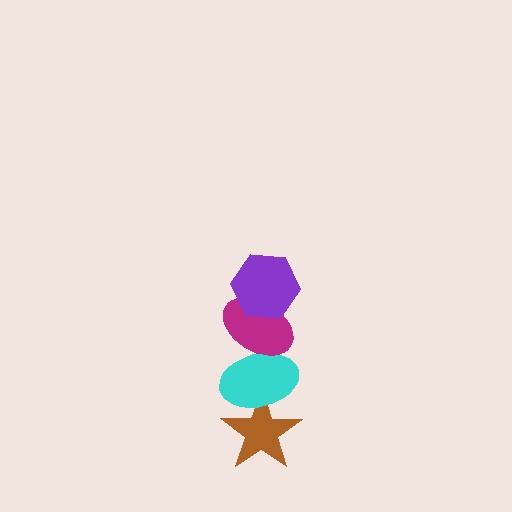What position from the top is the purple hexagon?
The purple hexagon is 1st from the top.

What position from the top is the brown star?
The brown star is 4th from the top.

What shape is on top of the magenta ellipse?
The purple hexagon is on top of the magenta ellipse.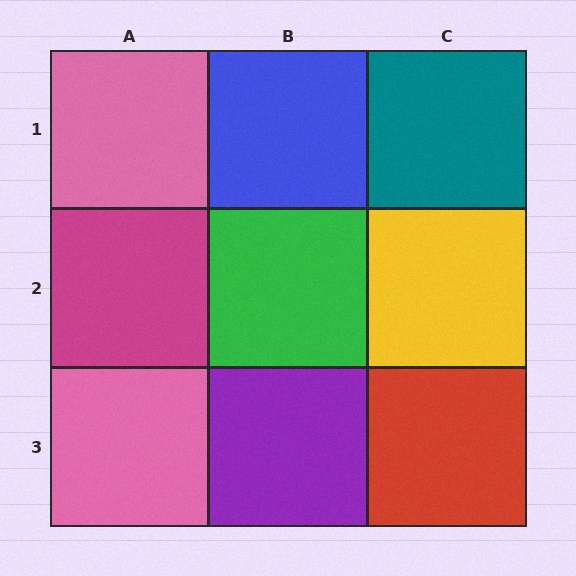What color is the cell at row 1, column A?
Pink.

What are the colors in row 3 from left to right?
Pink, purple, red.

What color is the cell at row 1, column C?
Teal.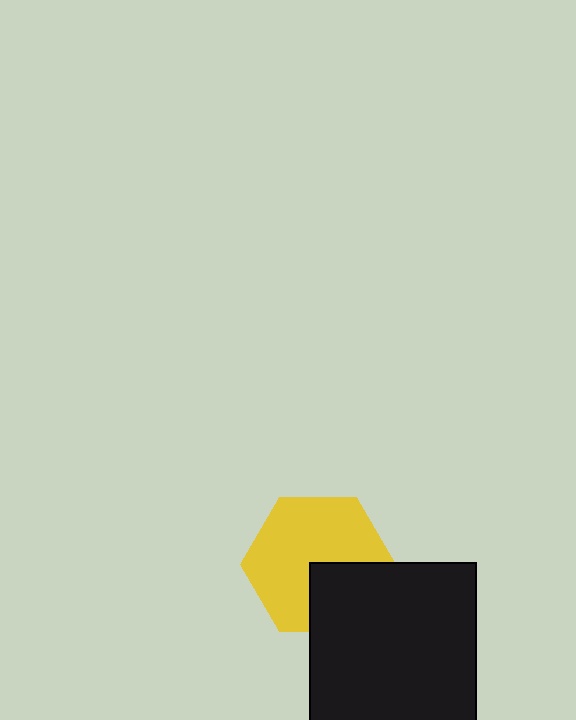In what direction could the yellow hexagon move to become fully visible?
The yellow hexagon could move up. That would shift it out from behind the black rectangle entirely.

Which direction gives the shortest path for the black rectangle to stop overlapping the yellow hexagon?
Moving down gives the shortest separation.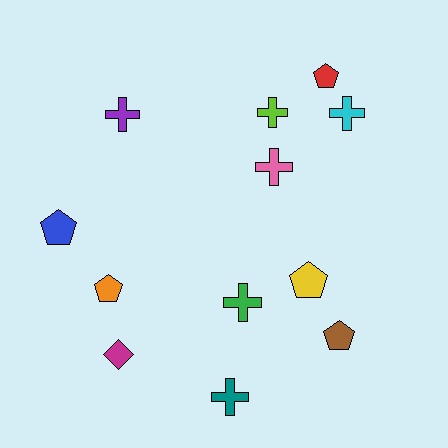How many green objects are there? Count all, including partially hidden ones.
There is 1 green object.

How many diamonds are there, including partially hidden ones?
There is 1 diamond.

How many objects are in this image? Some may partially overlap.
There are 12 objects.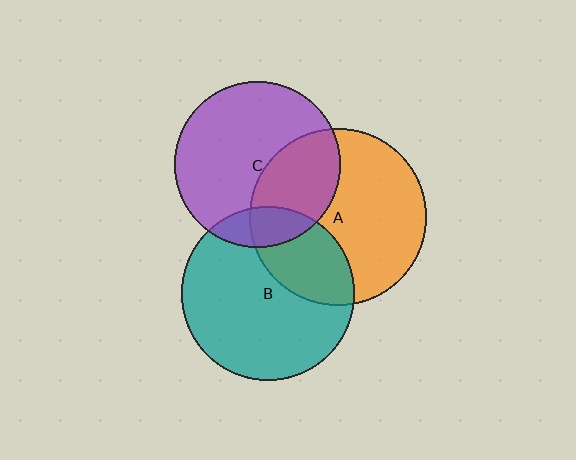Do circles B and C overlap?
Yes.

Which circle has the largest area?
Circle A (orange).